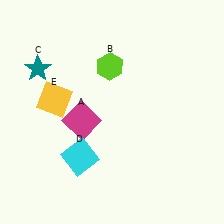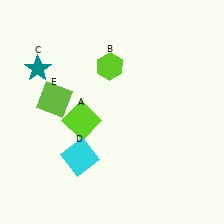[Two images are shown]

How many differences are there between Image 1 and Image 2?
There are 2 differences between the two images.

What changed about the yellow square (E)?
In Image 1, E is yellow. In Image 2, it changed to lime.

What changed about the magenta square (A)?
In Image 1, A is magenta. In Image 2, it changed to lime.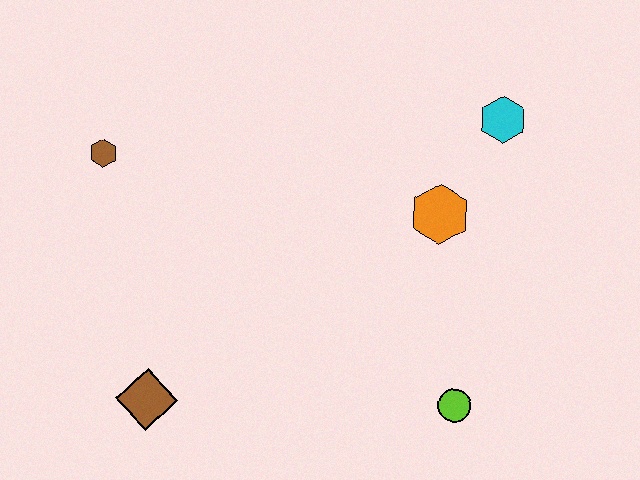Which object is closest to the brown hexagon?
The brown diamond is closest to the brown hexagon.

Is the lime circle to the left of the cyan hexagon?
Yes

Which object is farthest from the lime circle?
The brown hexagon is farthest from the lime circle.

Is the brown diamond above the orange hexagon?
No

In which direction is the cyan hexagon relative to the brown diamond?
The cyan hexagon is to the right of the brown diamond.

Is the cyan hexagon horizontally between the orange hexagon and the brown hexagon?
No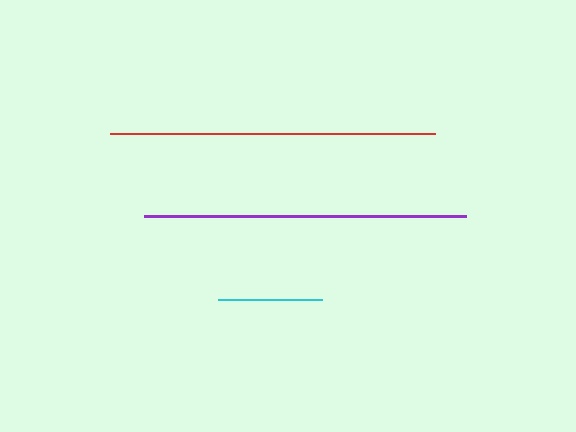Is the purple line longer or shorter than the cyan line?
The purple line is longer than the cyan line.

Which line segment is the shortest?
The cyan line is the shortest at approximately 105 pixels.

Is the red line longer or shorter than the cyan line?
The red line is longer than the cyan line.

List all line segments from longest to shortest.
From longest to shortest: red, purple, cyan.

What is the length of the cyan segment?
The cyan segment is approximately 105 pixels long.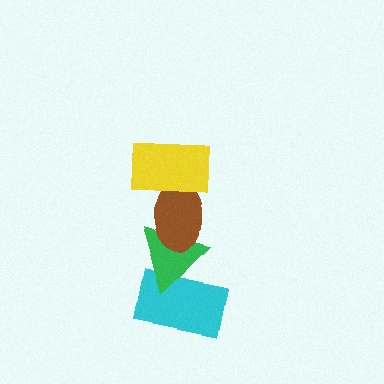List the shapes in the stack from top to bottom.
From top to bottom: the yellow rectangle, the brown ellipse, the green triangle, the cyan rectangle.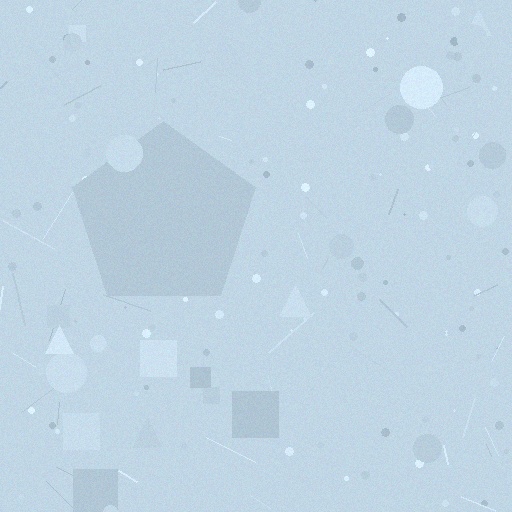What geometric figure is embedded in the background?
A pentagon is embedded in the background.